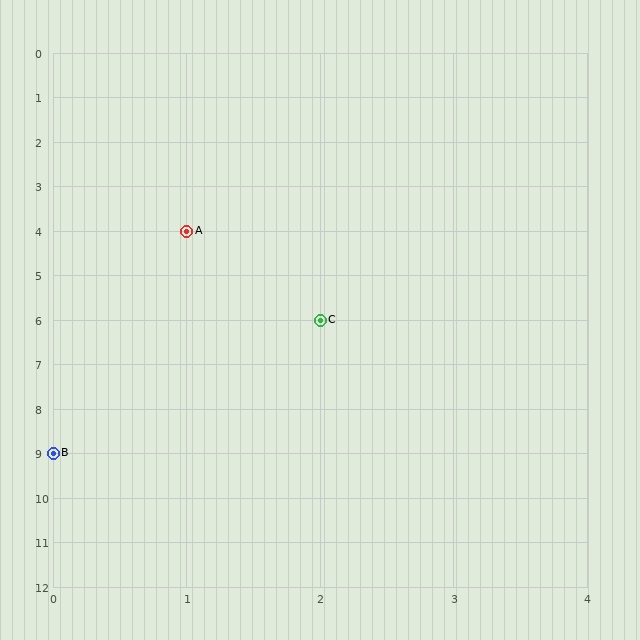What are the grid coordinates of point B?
Point B is at grid coordinates (0, 9).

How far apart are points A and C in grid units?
Points A and C are 1 column and 2 rows apart (about 2.2 grid units diagonally).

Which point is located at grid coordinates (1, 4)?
Point A is at (1, 4).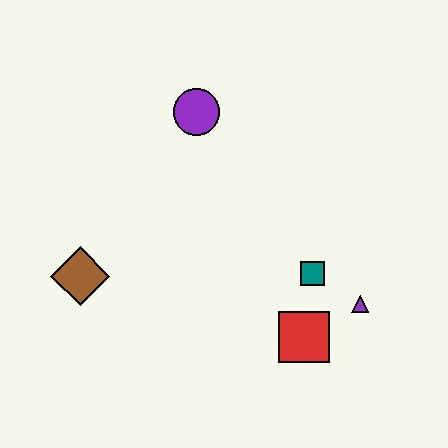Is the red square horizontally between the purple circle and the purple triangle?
Yes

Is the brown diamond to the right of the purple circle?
No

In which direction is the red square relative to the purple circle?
The red square is below the purple circle.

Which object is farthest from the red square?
The purple circle is farthest from the red square.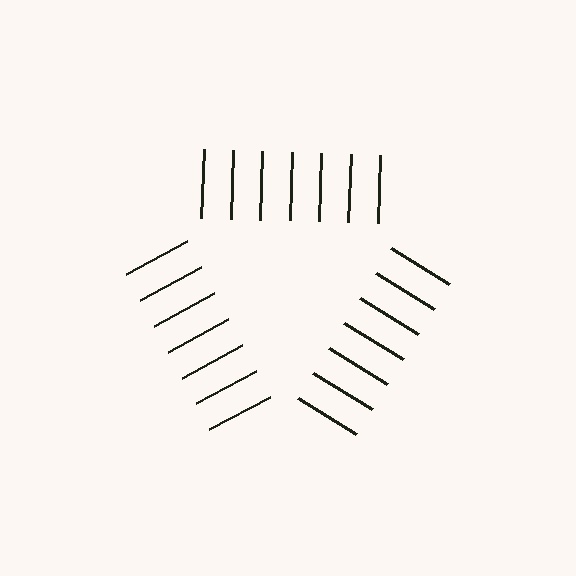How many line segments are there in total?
21 — 7 along each of the 3 edges.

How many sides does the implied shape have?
3 sides — the line-ends trace a triangle.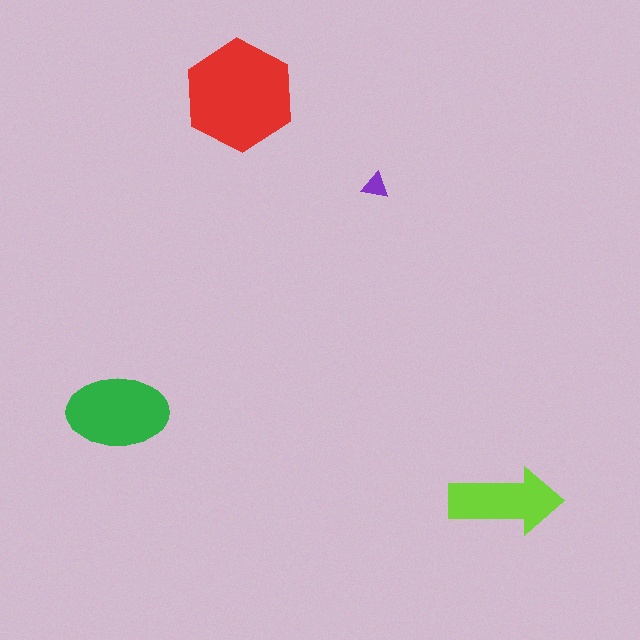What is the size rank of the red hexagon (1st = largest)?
1st.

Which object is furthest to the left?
The green ellipse is leftmost.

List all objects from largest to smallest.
The red hexagon, the green ellipse, the lime arrow, the purple triangle.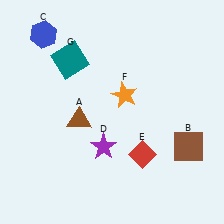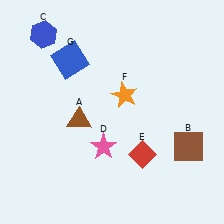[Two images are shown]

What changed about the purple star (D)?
In Image 1, D is purple. In Image 2, it changed to pink.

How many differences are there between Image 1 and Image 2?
There are 2 differences between the two images.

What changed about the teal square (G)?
In Image 1, G is teal. In Image 2, it changed to blue.